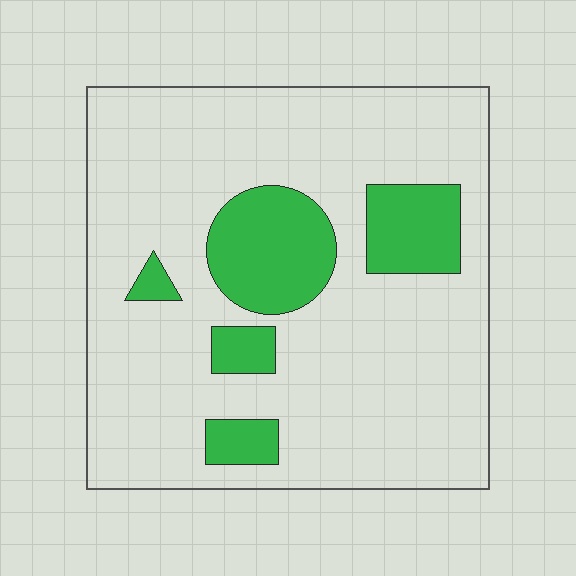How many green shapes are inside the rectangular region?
5.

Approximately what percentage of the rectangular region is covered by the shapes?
Approximately 20%.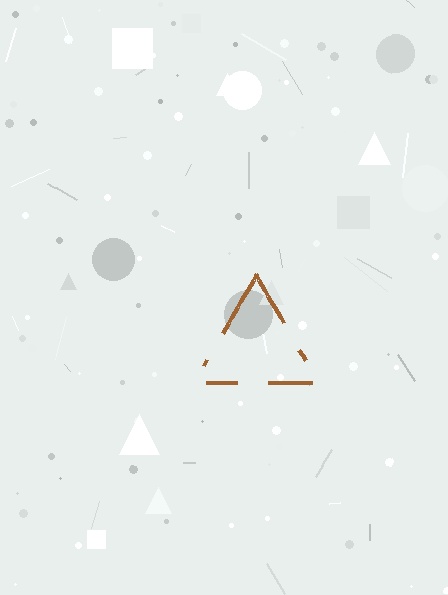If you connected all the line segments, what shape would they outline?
They would outline a triangle.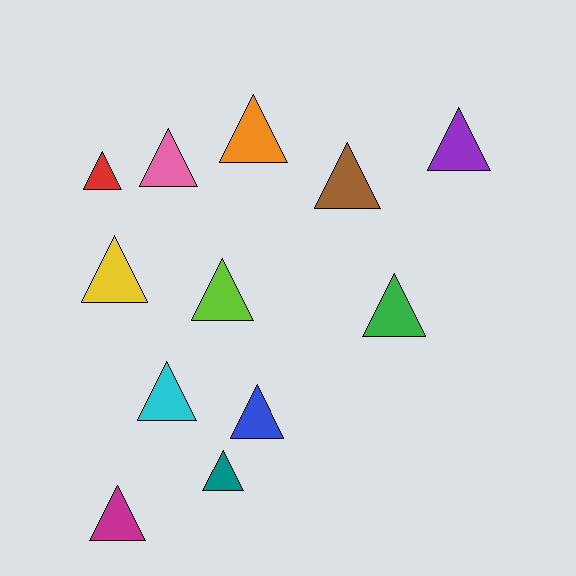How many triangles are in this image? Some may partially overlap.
There are 12 triangles.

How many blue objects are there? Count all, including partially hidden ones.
There is 1 blue object.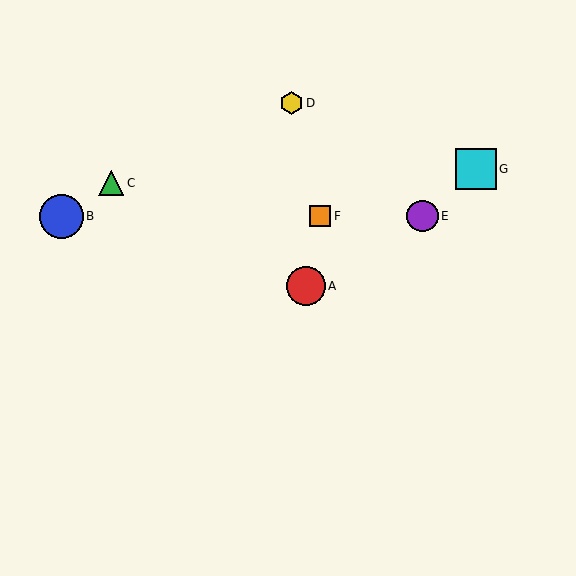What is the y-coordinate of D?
Object D is at y≈103.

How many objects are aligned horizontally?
3 objects (B, E, F) are aligned horizontally.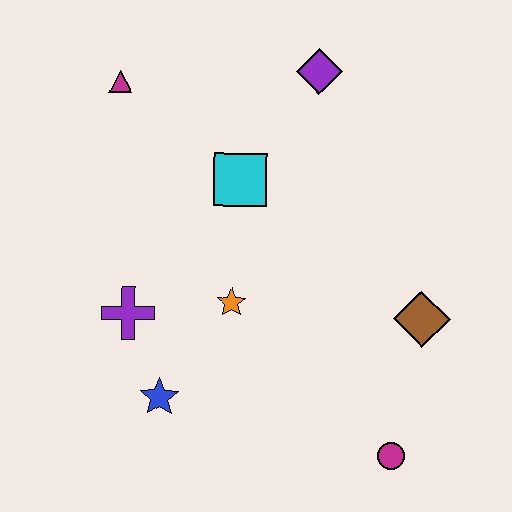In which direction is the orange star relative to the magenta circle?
The orange star is to the left of the magenta circle.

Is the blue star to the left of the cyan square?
Yes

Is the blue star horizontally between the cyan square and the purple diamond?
No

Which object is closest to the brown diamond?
The magenta circle is closest to the brown diamond.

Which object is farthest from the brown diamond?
The magenta triangle is farthest from the brown diamond.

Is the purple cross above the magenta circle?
Yes